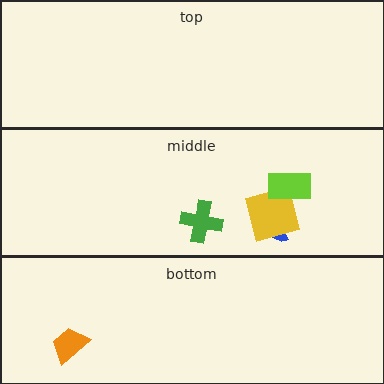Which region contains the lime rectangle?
The middle region.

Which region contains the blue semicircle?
The middle region.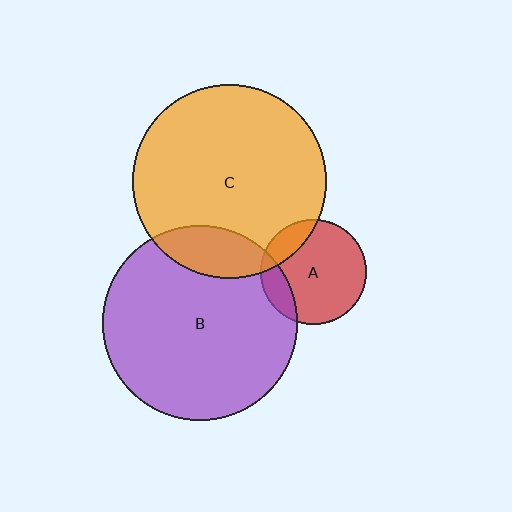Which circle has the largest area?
Circle B (purple).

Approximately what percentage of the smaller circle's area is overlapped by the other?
Approximately 15%.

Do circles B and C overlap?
Yes.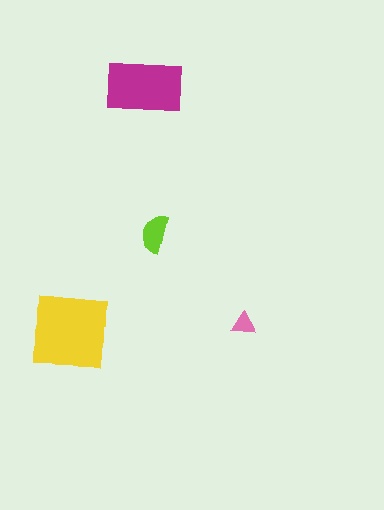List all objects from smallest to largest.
The pink triangle, the lime semicircle, the magenta rectangle, the yellow square.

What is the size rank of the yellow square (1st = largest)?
1st.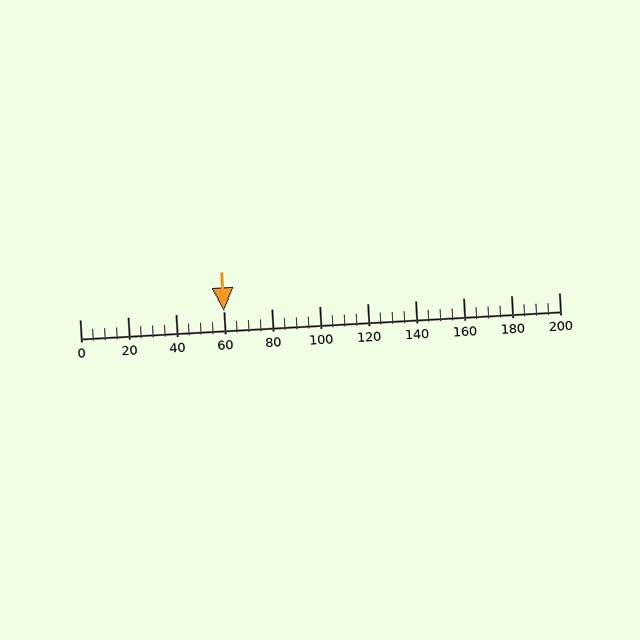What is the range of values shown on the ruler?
The ruler shows values from 0 to 200.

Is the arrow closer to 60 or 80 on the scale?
The arrow is closer to 60.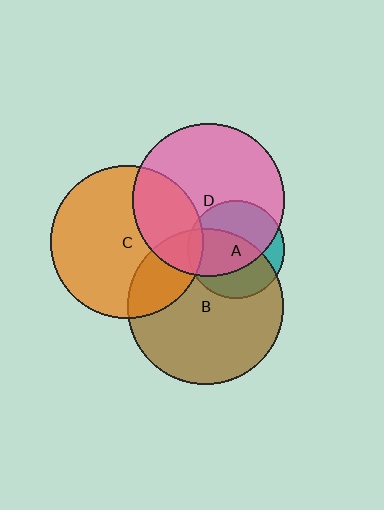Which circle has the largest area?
Circle B (brown).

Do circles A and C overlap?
Yes.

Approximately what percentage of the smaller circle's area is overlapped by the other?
Approximately 10%.